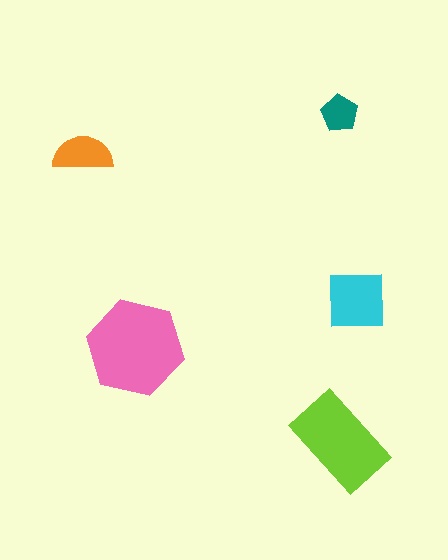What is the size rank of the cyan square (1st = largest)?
3rd.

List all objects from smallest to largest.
The teal pentagon, the orange semicircle, the cyan square, the lime rectangle, the pink hexagon.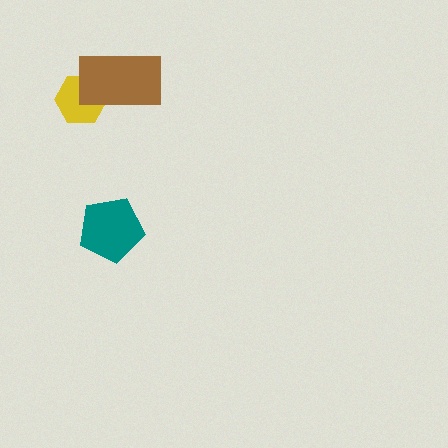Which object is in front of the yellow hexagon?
The brown rectangle is in front of the yellow hexagon.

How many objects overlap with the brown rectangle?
1 object overlaps with the brown rectangle.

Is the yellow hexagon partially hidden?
Yes, it is partially covered by another shape.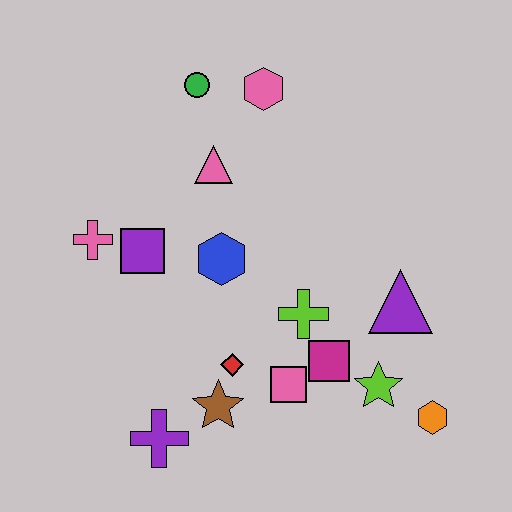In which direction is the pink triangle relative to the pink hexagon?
The pink triangle is below the pink hexagon.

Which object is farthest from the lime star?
The green circle is farthest from the lime star.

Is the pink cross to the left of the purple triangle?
Yes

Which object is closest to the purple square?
The pink cross is closest to the purple square.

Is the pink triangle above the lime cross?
Yes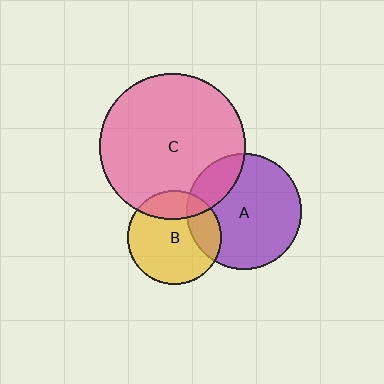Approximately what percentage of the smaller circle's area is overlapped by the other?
Approximately 20%.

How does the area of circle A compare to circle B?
Approximately 1.5 times.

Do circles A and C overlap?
Yes.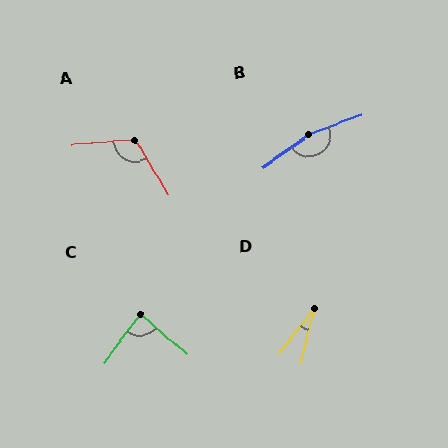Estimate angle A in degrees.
Approximately 116 degrees.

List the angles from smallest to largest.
D (24°), C (85°), A (116°), B (165°).